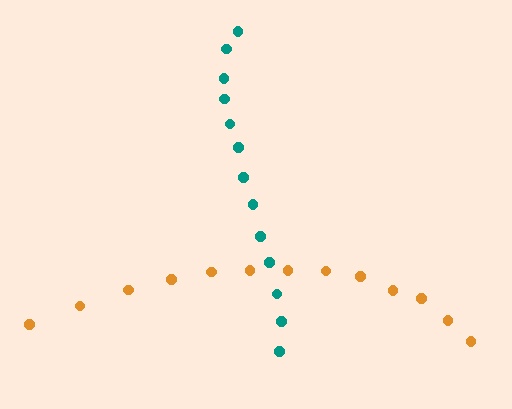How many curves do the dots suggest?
There are 2 distinct paths.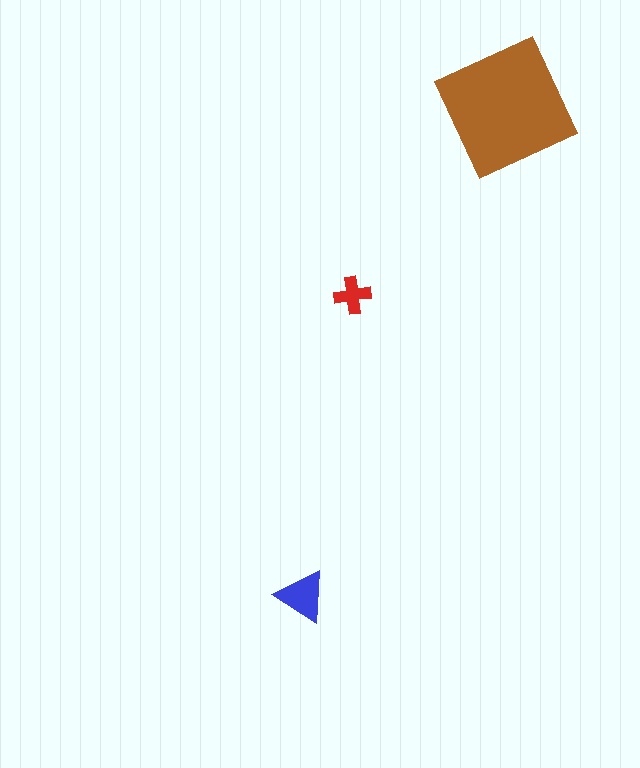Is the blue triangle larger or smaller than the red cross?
Larger.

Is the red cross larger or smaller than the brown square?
Smaller.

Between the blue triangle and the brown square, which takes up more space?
The brown square.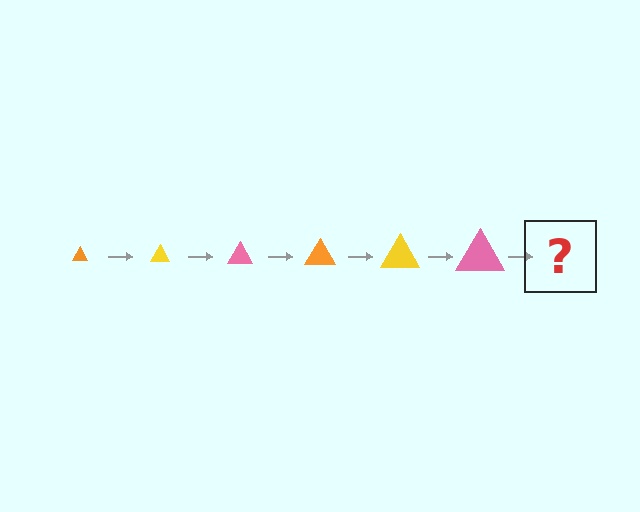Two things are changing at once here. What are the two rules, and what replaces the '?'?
The two rules are that the triangle grows larger each step and the color cycles through orange, yellow, and pink. The '?' should be an orange triangle, larger than the previous one.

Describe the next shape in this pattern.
It should be an orange triangle, larger than the previous one.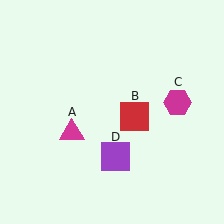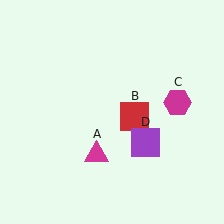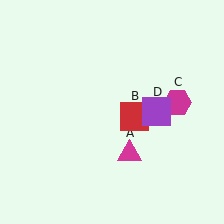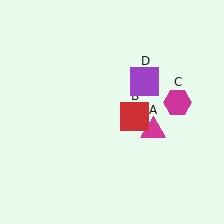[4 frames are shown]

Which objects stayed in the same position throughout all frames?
Red square (object B) and magenta hexagon (object C) remained stationary.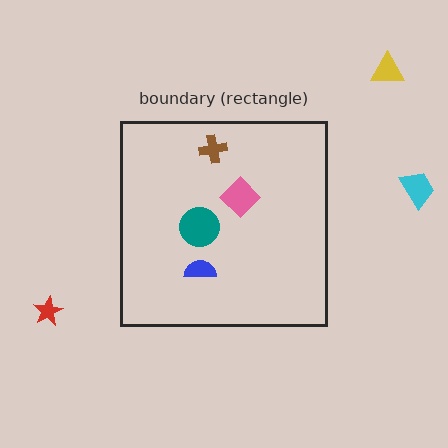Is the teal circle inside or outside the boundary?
Inside.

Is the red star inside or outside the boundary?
Outside.